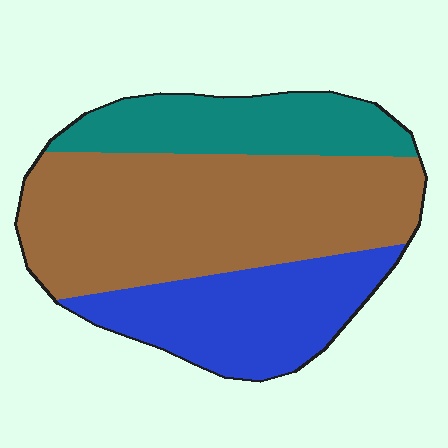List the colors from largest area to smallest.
From largest to smallest: brown, blue, teal.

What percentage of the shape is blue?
Blue takes up about one quarter (1/4) of the shape.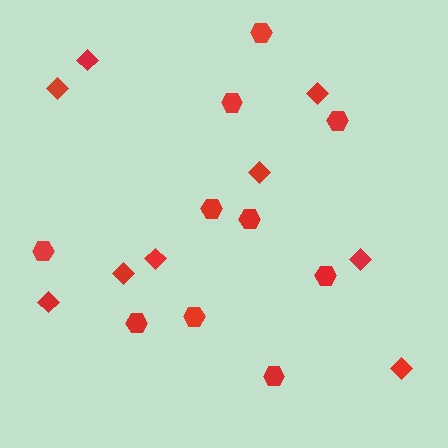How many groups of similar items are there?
There are 2 groups: one group of diamonds (9) and one group of hexagons (10).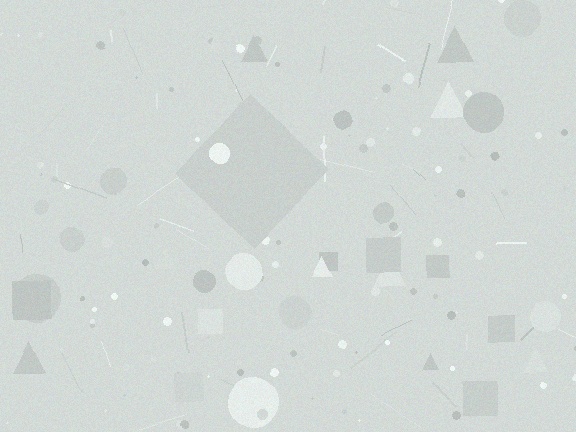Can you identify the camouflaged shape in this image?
The camouflaged shape is a diamond.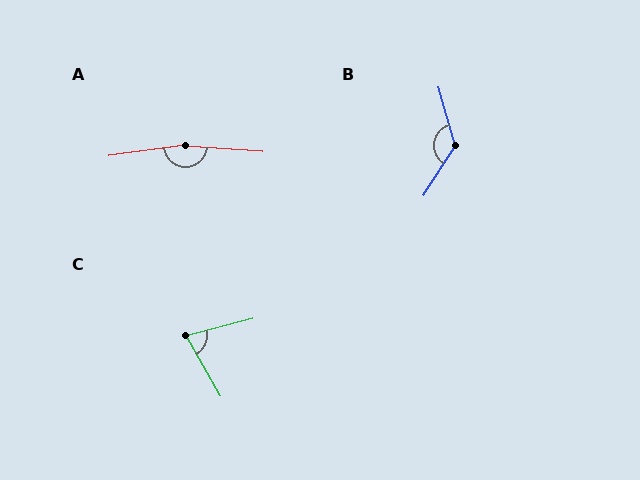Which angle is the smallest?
C, at approximately 74 degrees.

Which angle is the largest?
A, at approximately 168 degrees.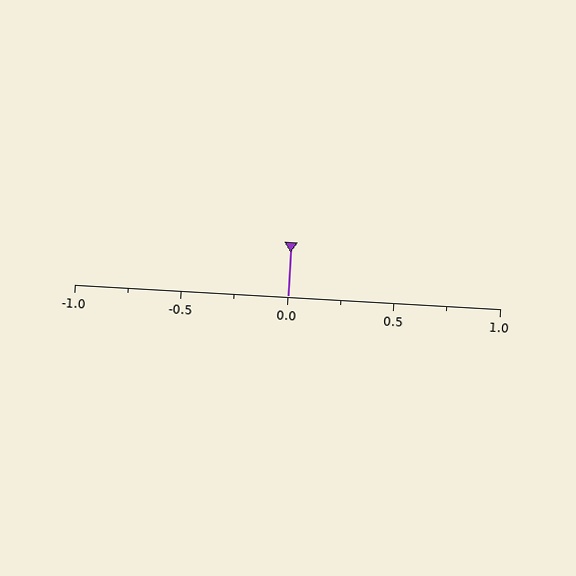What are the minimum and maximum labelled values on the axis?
The axis runs from -1.0 to 1.0.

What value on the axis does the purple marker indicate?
The marker indicates approximately 0.